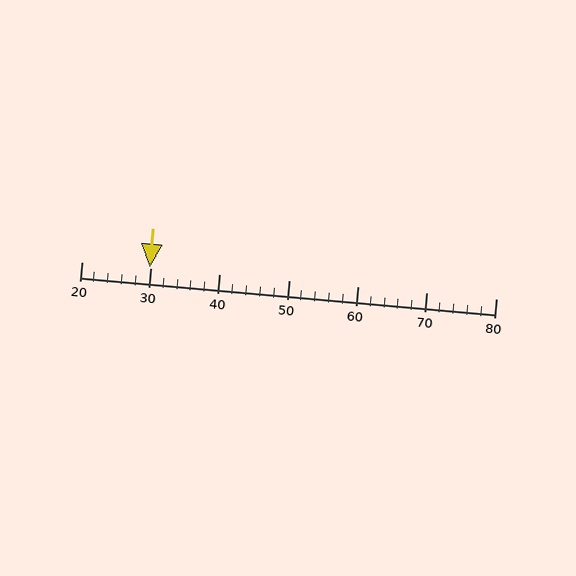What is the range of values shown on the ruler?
The ruler shows values from 20 to 80.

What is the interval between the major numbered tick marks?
The major tick marks are spaced 10 units apart.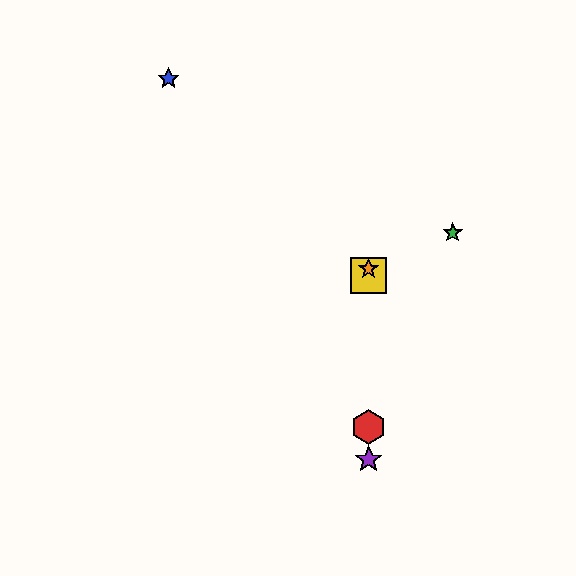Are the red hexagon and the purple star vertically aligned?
Yes, both are at x≈369.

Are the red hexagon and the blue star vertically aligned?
No, the red hexagon is at x≈369 and the blue star is at x≈169.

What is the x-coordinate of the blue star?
The blue star is at x≈169.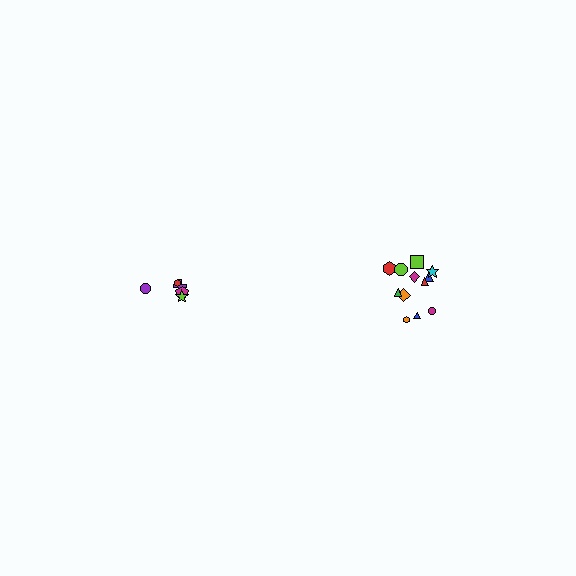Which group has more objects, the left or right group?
The right group.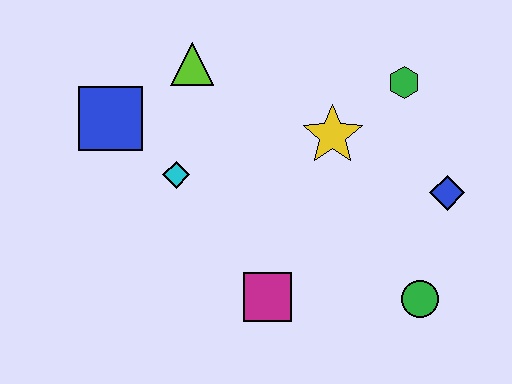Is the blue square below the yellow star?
No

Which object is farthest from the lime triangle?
The green circle is farthest from the lime triangle.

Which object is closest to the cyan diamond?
The blue square is closest to the cyan diamond.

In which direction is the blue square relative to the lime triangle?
The blue square is to the left of the lime triangle.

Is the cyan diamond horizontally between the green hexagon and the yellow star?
No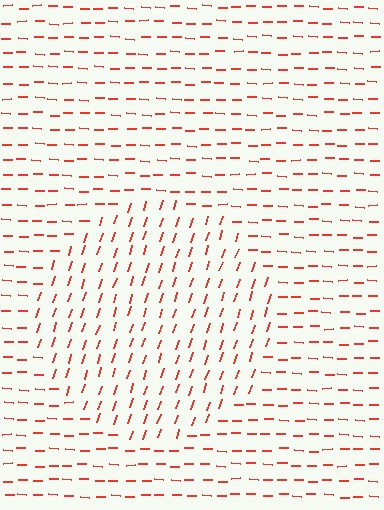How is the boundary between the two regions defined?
The boundary is defined purely by a change in line orientation (approximately 73 degrees difference). All lines are the same color and thickness.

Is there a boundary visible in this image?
Yes, there is a texture boundary formed by a change in line orientation.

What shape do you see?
I see a circle.